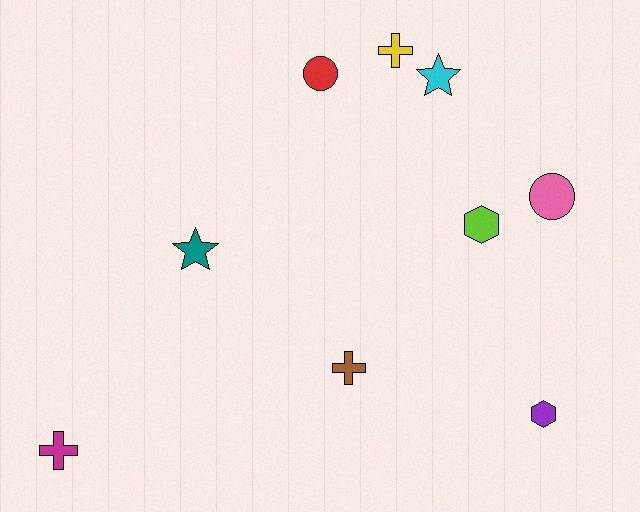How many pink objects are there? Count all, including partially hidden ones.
There is 1 pink object.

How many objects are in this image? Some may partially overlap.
There are 9 objects.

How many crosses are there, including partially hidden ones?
There are 3 crosses.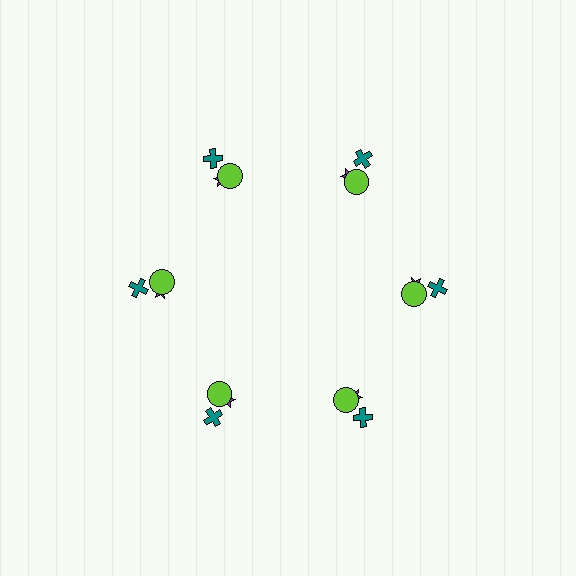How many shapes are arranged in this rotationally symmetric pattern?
There are 18 shapes, arranged in 6 groups of 3.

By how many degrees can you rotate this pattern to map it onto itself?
The pattern maps onto itself every 60 degrees of rotation.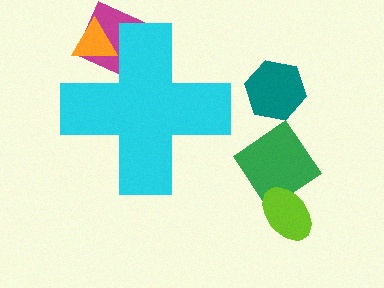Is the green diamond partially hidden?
No, the green diamond is fully visible.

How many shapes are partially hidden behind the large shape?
2 shapes are partially hidden.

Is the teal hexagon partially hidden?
No, the teal hexagon is fully visible.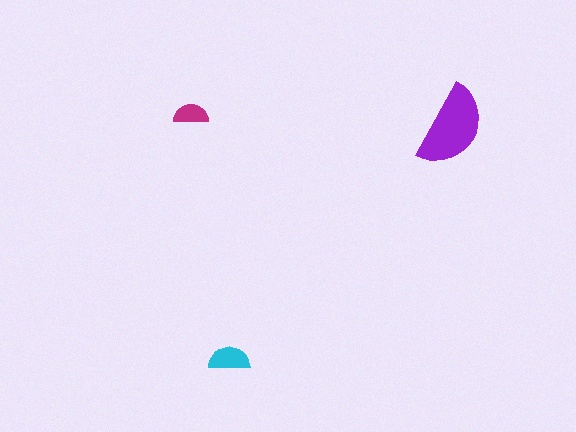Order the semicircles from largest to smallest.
the purple one, the cyan one, the magenta one.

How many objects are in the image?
There are 3 objects in the image.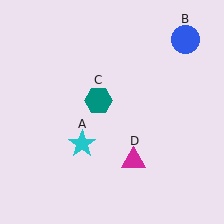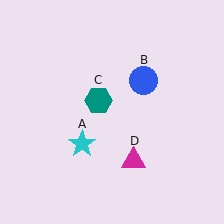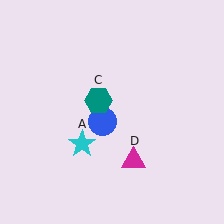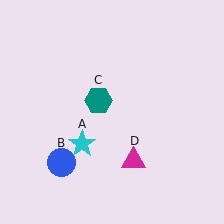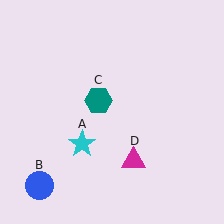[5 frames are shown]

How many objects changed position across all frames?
1 object changed position: blue circle (object B).